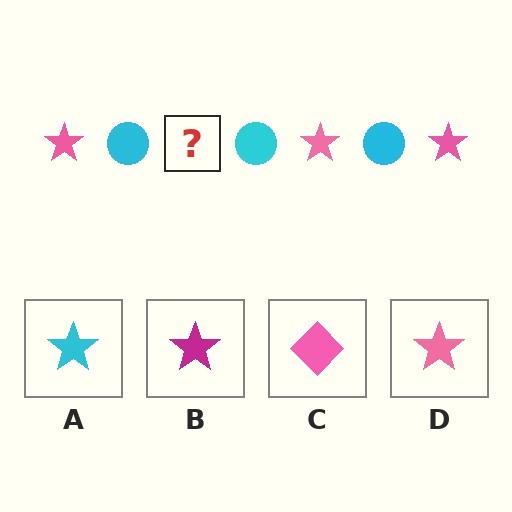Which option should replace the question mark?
Option D.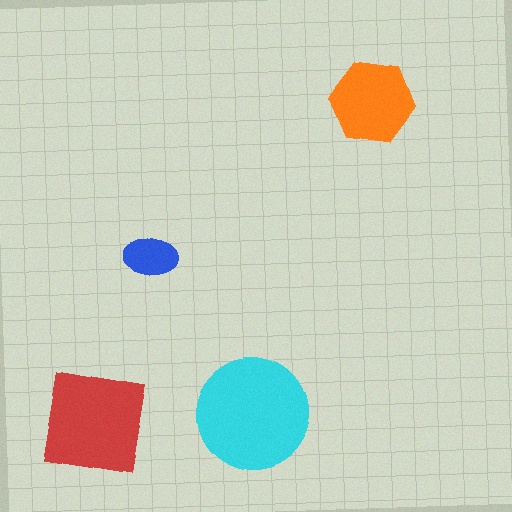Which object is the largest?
The cyan circle.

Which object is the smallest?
The blue ellipse.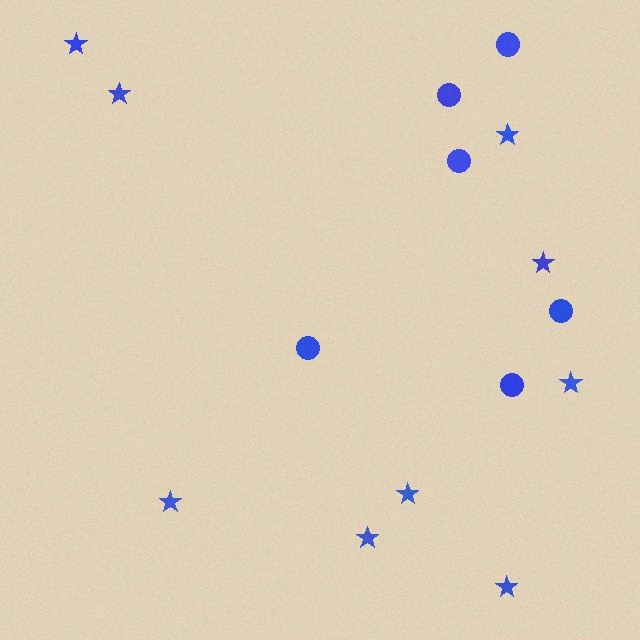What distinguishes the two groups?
There are 2 groups: one group of circles (6) and one group of stars (9).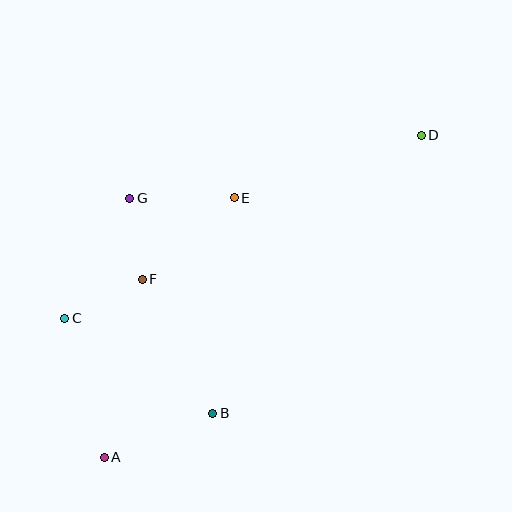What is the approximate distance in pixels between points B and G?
The distance between B and G is approximately 230 pixels.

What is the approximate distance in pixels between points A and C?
The distance between A and C is approximately 145 pixels.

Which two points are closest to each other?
Points F and G are closest to each other.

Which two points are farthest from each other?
Points A and D are farthest from each other.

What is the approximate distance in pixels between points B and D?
The distance between B and D is approximately 347 pixels.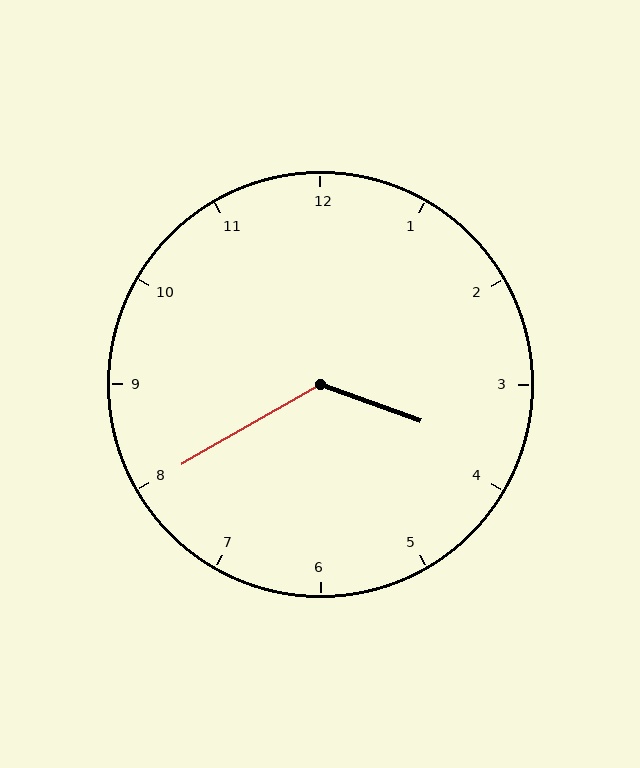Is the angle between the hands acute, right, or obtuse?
It is obtuse.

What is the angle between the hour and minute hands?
Approximately 130 degrees.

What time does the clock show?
3:40.